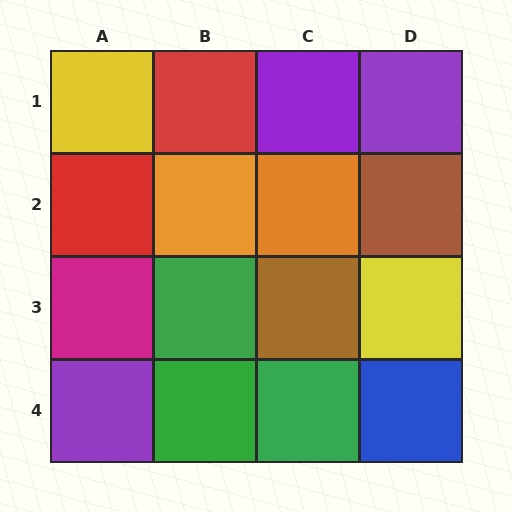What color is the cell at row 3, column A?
Magenta.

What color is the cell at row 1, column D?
Purple.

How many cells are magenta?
1 cell is magenta.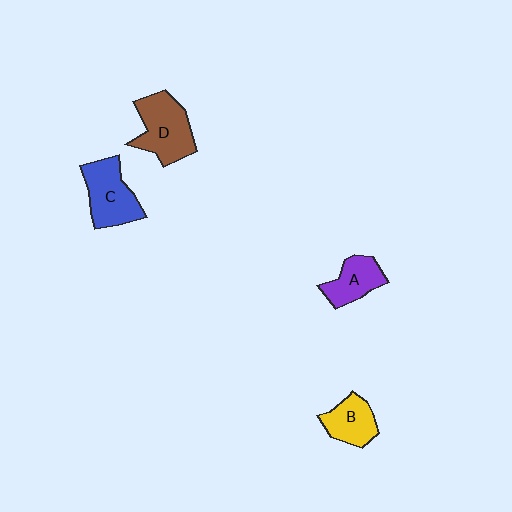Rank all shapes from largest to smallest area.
From largest to smallest: D (brown), C (blue), B (yellow), A (purple).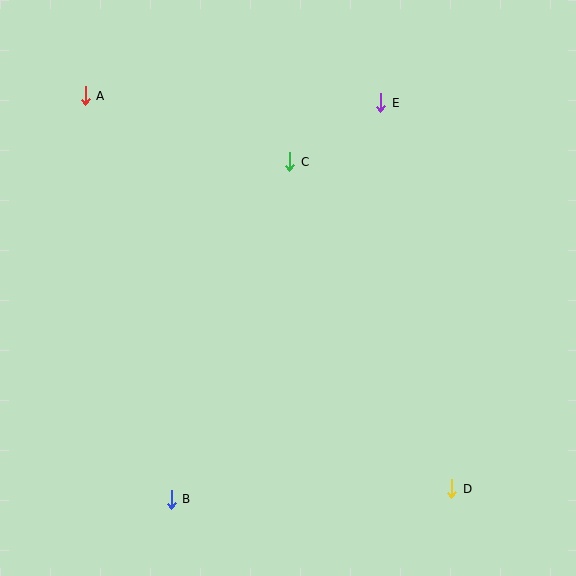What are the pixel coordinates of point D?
Point D is at (452, 489).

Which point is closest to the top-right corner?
Point E is closest to the top-right corner.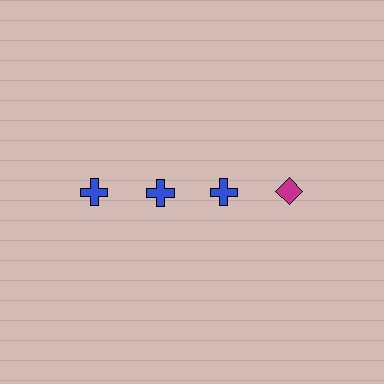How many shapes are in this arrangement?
There are 4 shapes arranged in a grid pattern.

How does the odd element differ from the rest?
It differs in both color (magenta instead of blue) and shape (diamond instead of cross).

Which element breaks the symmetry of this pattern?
The magenta diamond in the top row, second from right column breaks the symmetry. All other shapes are blue crosses.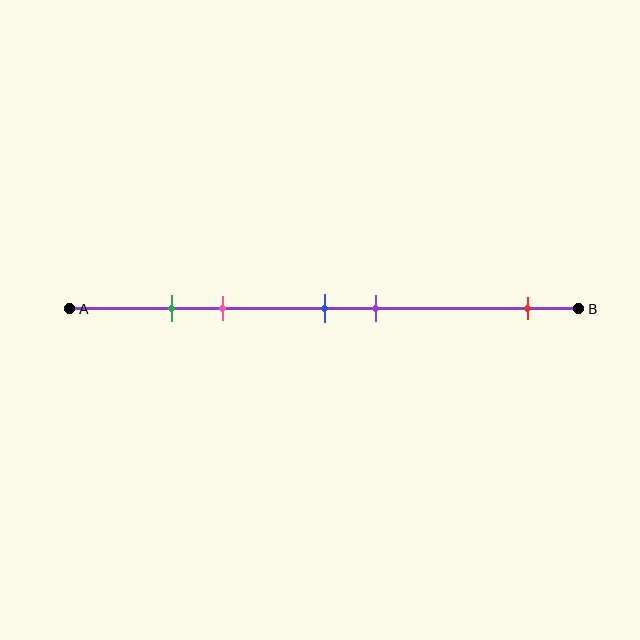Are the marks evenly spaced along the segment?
No, the marks are not evenly spaced.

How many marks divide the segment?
There are 5 marks dividing the segment.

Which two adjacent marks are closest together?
The green and pink marks are the closest adjacent pair.